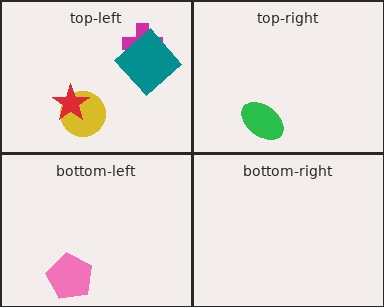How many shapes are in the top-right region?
1.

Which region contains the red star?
The top-left region.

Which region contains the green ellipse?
The top-right region.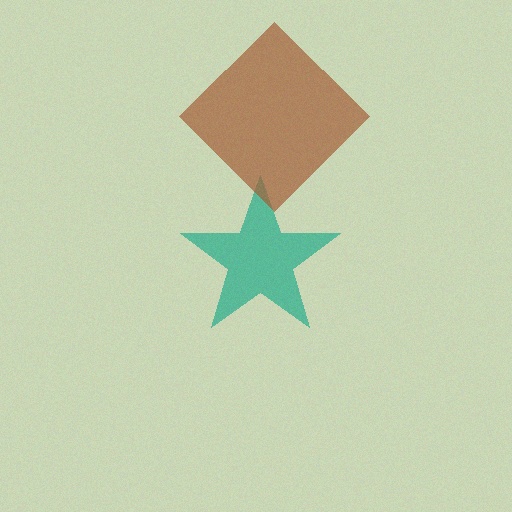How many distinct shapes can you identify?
There are 2 distinct shapes: a teal star, a brown diamond.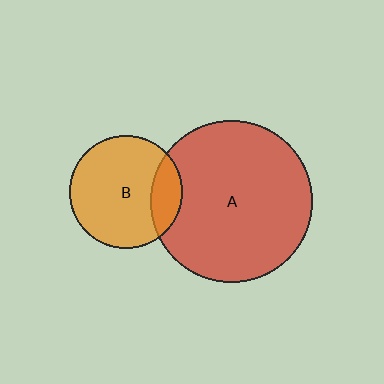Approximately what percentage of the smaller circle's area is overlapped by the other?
Approximately 20%.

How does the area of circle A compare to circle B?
Approximately 2.0 times.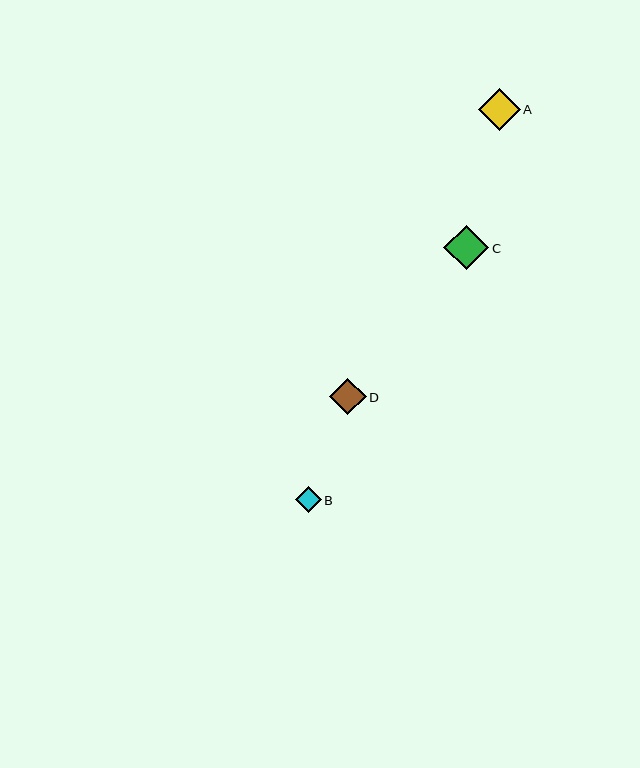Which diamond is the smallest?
Diamond B is the smallest with a size of approximately 26 pixels.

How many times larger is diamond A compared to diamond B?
Diamond A is approximately 1.6 times the size of diamond B.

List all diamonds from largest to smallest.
From largest to smallest: C, A, D, B.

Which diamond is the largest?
Diamond C is the largest with a size of approximately 45 pixels.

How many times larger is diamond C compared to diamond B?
Diamond C is approximately 1.7 times the size of diamond B.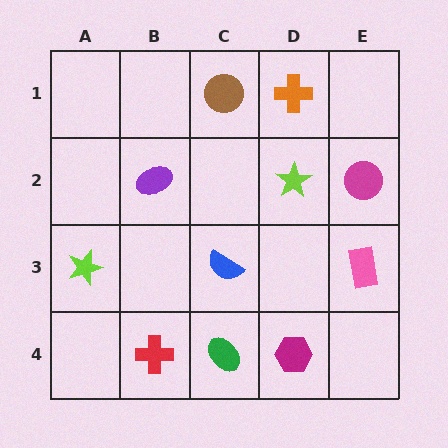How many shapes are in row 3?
3 shapes.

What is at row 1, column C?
A brown circle.